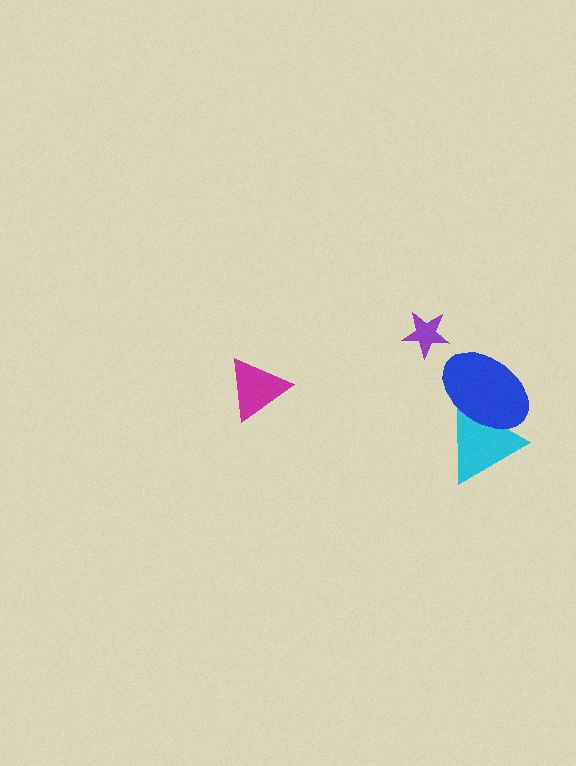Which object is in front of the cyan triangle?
The blue ellipse is in front of the cyan triangle.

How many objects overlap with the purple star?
0 objects overlap with the purple star.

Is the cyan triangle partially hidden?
Yes, it is partially covered by another shape.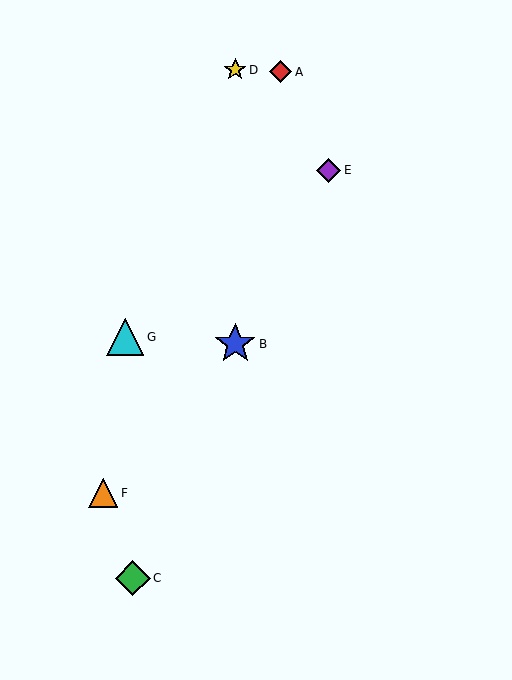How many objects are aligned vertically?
2 objects (B, D) are aligned vertically.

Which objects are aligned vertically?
Objects B, D are aligned vertically.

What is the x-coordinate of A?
Object A is at x≈281.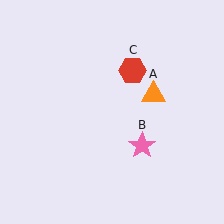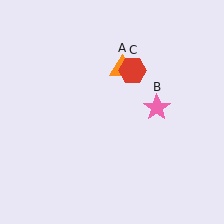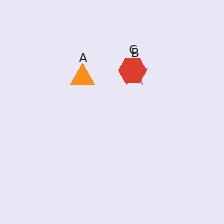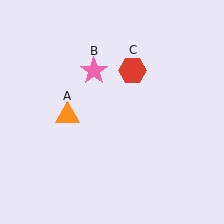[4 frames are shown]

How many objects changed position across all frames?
2 objects changed position: orange triangle (object A), pink star (object B).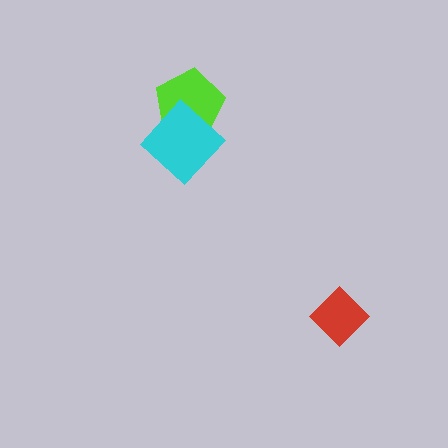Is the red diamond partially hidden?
No, no other shape covers it.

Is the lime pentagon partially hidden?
Yes, it is partially covered by another shape.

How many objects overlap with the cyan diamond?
1 object overlaps with the cyan diamond.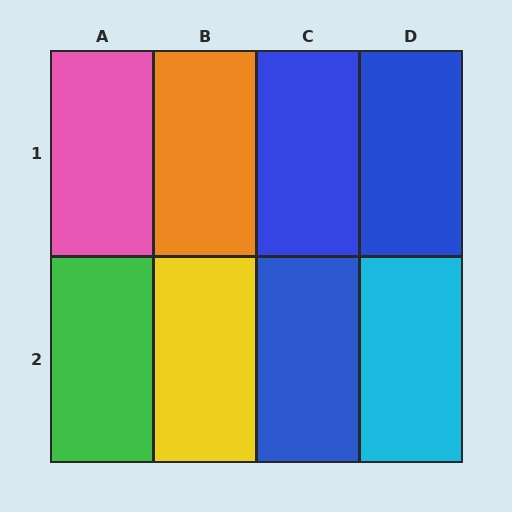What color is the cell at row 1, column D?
Blue.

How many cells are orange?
1 cell is orange.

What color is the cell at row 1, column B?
Orange.